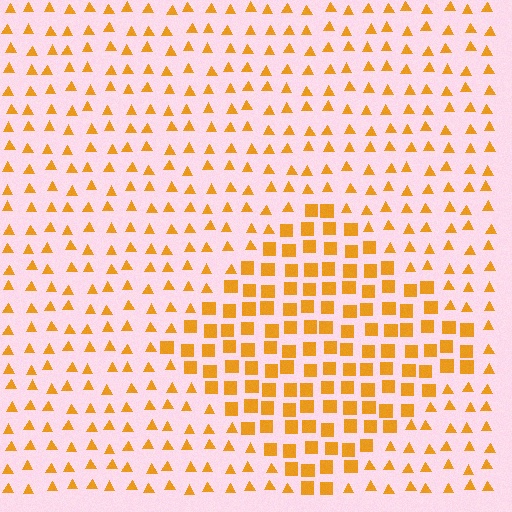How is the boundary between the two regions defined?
The boundary is defined by a change in element shape: squares inside vs. triangles outside. All elements share the same color and spacing.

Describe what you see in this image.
The image is filled with small orange elements arranged in a uniform grid. A diamond-shaped region contains squares, while the surrounding area contains triangles. The boundary is defined purely by the change in element shape.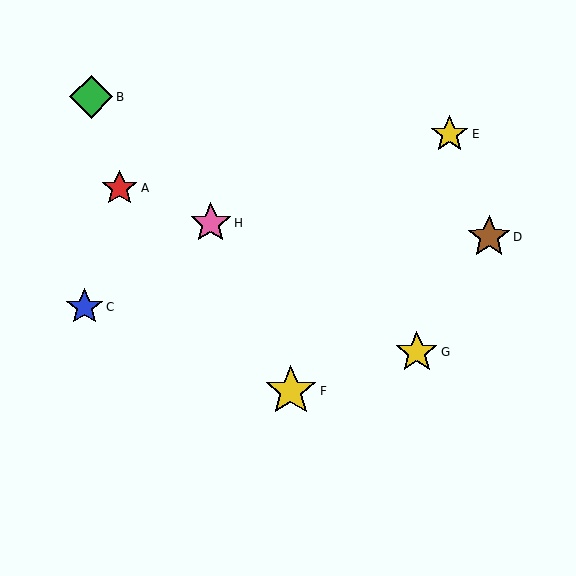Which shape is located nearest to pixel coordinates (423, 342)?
The yellow star (labeled G) at (417, 352) is nearest to that location.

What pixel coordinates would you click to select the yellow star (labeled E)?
Click at (450, 134) to select the yellow star E.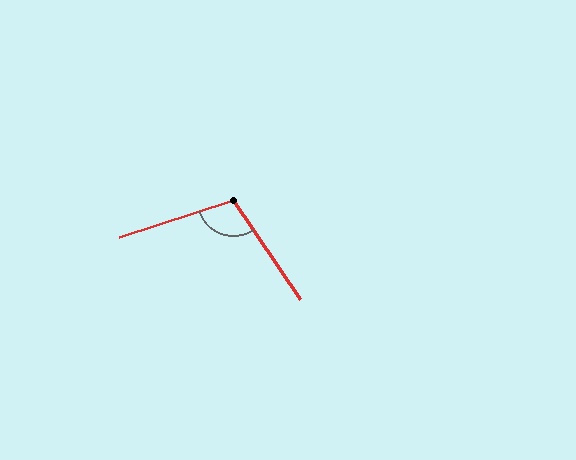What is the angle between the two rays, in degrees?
Approximately 106 degrees.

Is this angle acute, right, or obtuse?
It is obtuse.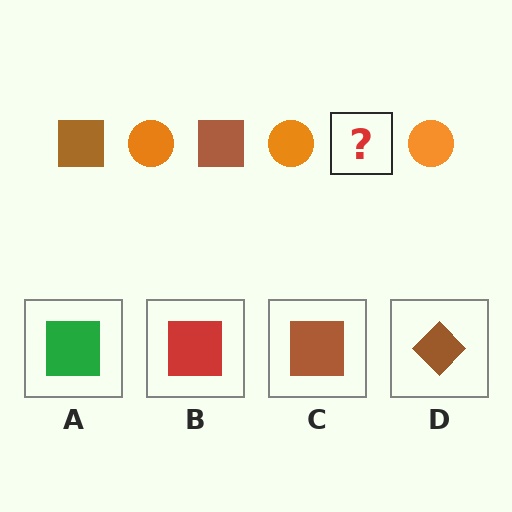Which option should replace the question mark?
Option C.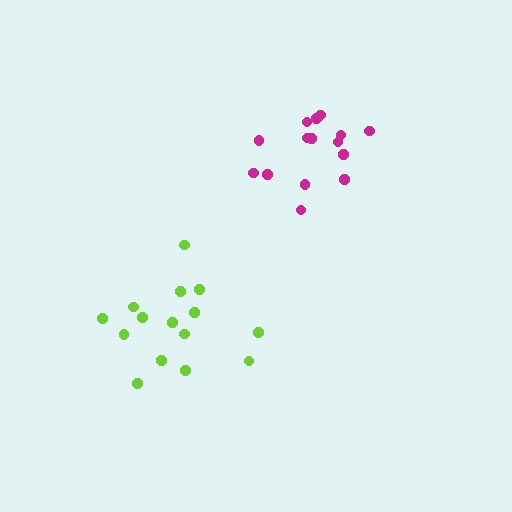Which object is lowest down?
The lime cluster is bottommost.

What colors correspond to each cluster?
The clusters are colored: lime, magenta.